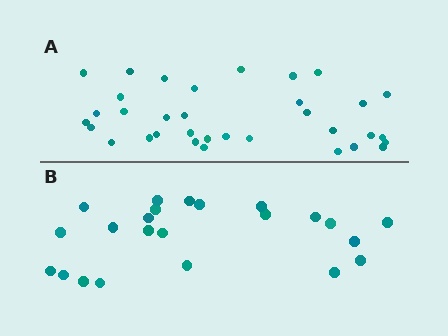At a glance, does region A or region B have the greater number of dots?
Region A (the top region) has more dots.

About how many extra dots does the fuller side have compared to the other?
Region A has roughly 12 or so more dots than region B.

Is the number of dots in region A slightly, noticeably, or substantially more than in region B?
Region A has substantially more. The ratio is roughly 1.5 to 1.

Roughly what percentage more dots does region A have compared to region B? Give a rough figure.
About 50% more.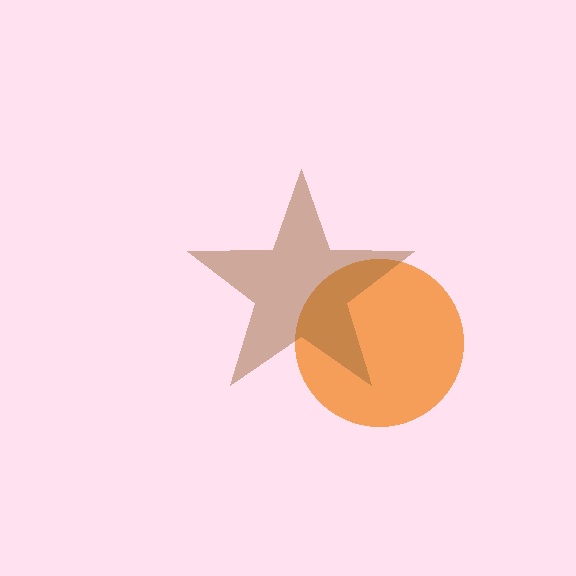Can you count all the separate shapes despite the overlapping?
Yes, there are 2 separate shapes.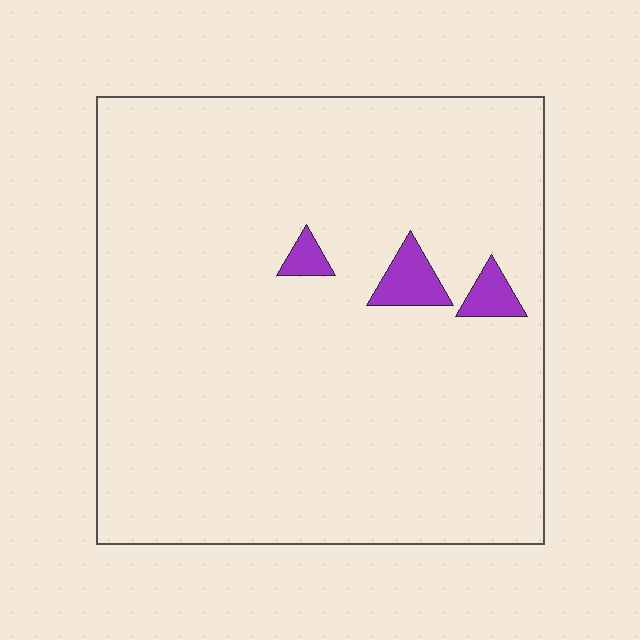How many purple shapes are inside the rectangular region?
3.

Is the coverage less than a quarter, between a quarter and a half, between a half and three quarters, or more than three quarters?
Less than a quarter.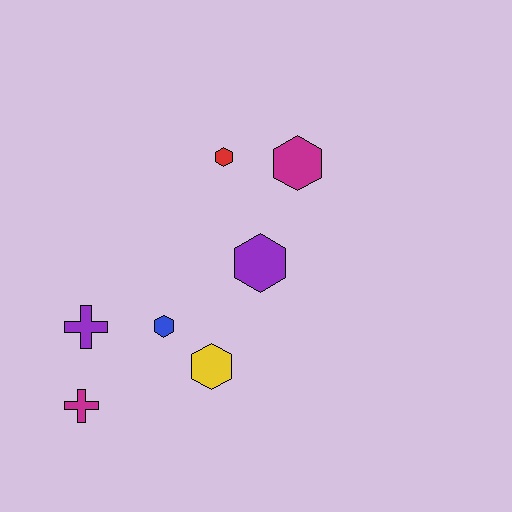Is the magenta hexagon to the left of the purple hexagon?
No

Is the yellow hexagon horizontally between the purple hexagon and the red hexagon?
No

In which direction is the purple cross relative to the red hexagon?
The purple cross is below the red hexagon.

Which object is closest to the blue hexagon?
The yellow hexagon is closest to the blue hexagon.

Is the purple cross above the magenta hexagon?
No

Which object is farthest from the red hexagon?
The magenta cross is farthest from the red hexagon.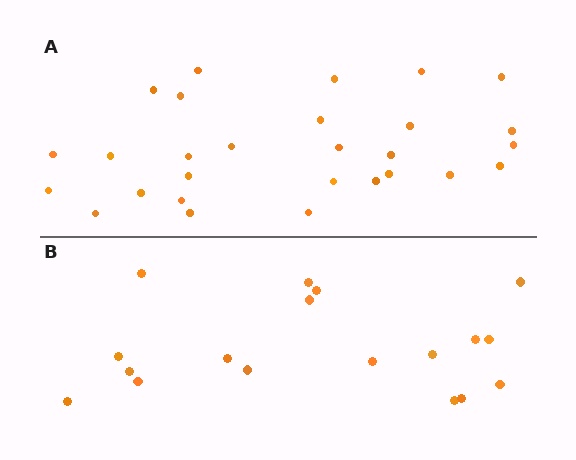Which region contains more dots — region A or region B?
Region A (the top region) has more dots.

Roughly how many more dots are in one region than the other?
Region A has roughly 10 or so more dots than region B.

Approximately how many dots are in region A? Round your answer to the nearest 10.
About 30 dots. (The exact count is 28, which rounds to 30.)